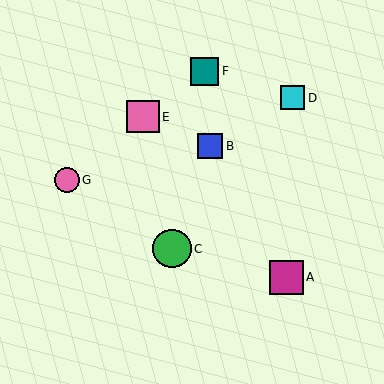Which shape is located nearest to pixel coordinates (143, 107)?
The pink square (labeled E) at (143, 117) is nearest to that location.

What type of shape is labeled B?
Shape B is a blue square.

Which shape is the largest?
The green circle (labeled C) is the largest.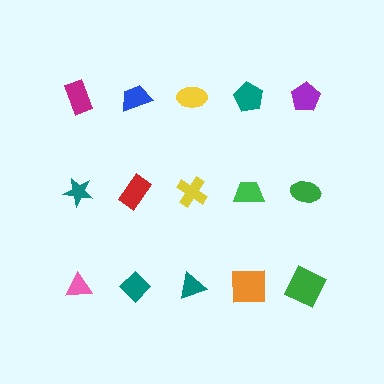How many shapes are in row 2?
5 shapes.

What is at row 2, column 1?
A teal star.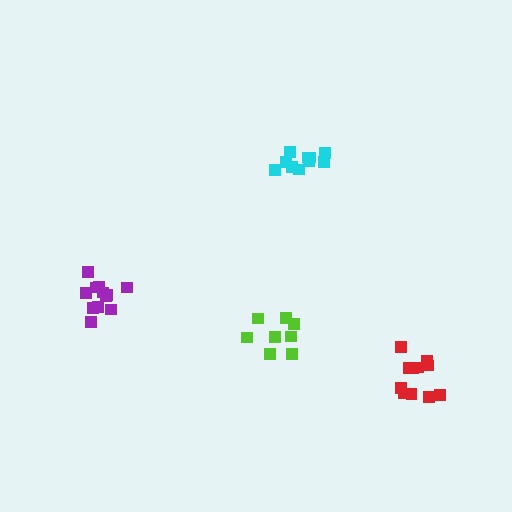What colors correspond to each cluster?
The clusters are colored: purple, cyan, lime, red.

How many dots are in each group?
Group 1: 12 dots, Group 2: 10 dots, Group 3: 8 dots, Group 4: 11 dots (41 total).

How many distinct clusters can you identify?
There are 4 distinct clusters.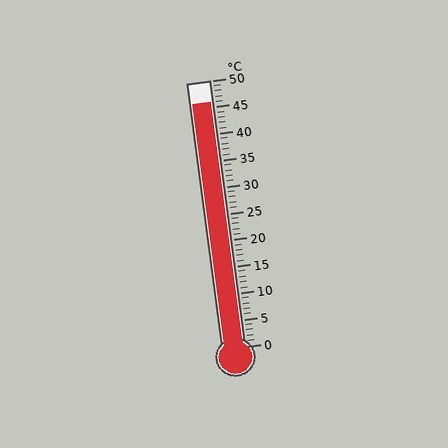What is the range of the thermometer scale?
The thermometer scale ranges from 0°C to 50°C.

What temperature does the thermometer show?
The thermometer shows approximately 46°C.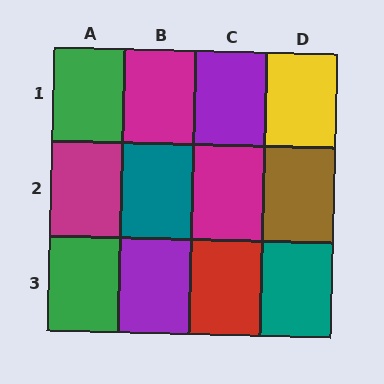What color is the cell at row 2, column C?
Magenta.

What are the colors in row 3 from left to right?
Green, purple, red, teal.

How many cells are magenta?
3 cells are magenta.